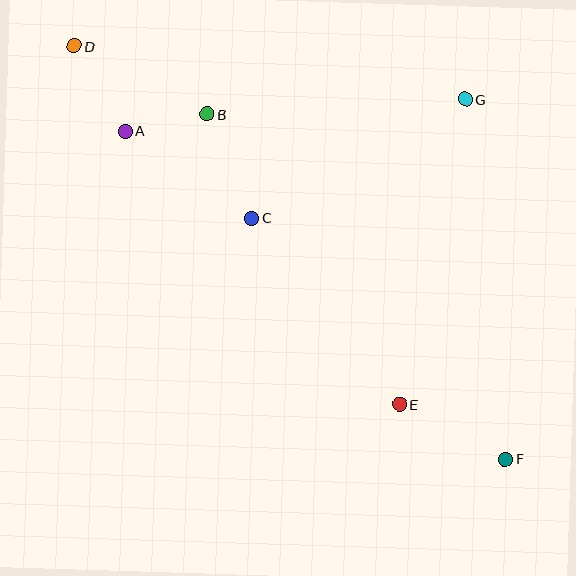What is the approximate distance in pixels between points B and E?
The distance between B and E is approximately 348 pixels.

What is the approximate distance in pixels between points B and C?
The distance between B and C is approximately 114 pixels.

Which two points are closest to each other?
Points A and B are closest to each other.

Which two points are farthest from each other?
Points D and F are farthest from each other.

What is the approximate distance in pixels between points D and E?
The distance between D and E is approximately 484 pixels.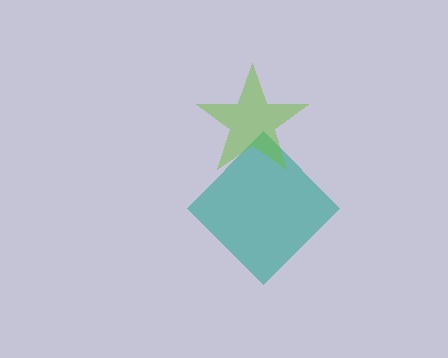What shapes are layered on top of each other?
The layered shapes are: a teal diamond, a lime star.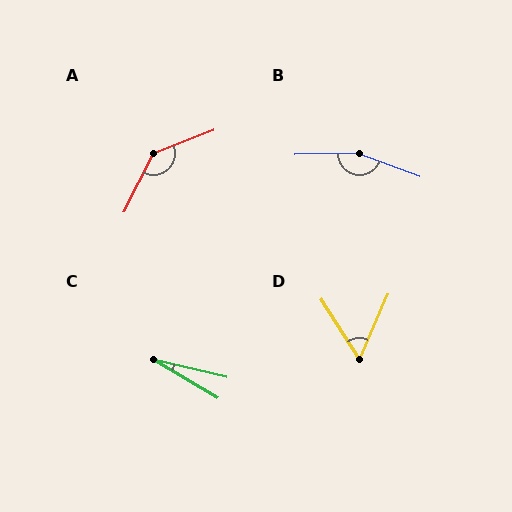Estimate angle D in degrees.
Approximately 56 degrees.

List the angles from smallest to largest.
C (17°), D (56°), A (138°), B (158°).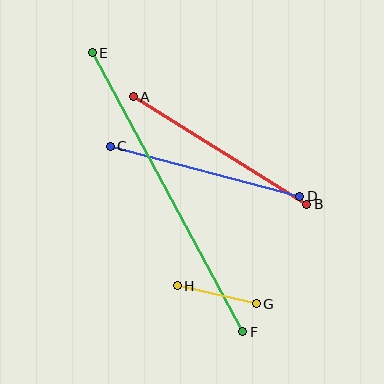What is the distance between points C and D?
The distance is approximately 196 pixels.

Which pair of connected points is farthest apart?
Points E and F are farthest apart.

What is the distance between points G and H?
The distance is approximately 81 pixels.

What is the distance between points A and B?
The distance is approximately 204 pixels.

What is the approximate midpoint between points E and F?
The midpoint is at approximately (167, 192) pixels.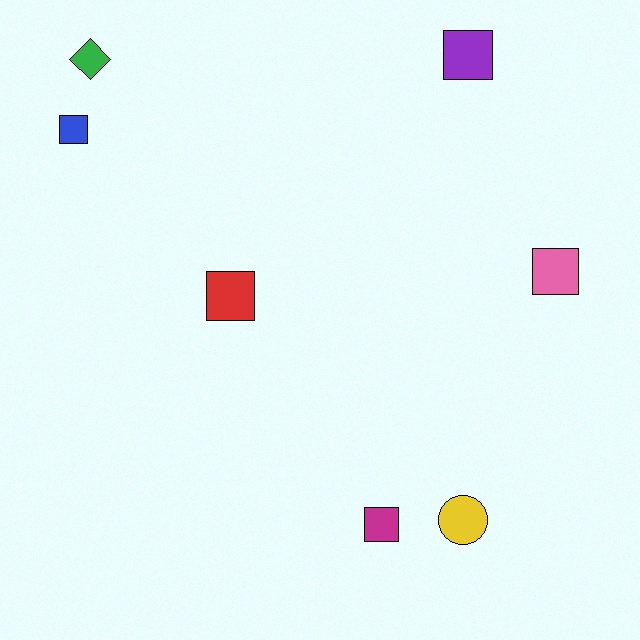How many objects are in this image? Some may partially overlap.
There are 7 objects.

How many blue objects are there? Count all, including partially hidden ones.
There is 1 blue object.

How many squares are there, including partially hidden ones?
There are 5 squares.